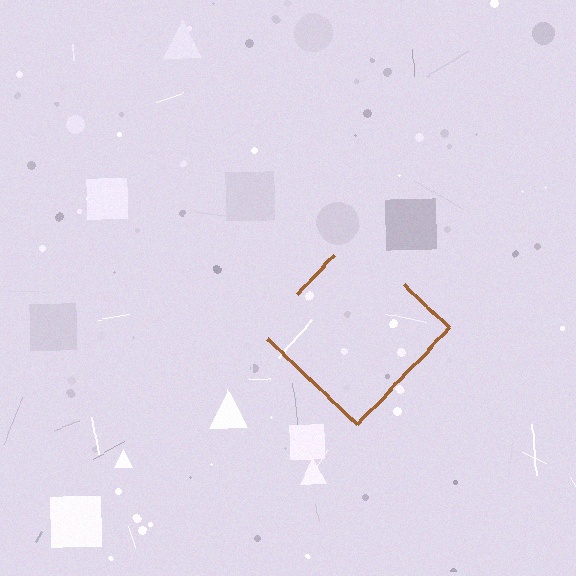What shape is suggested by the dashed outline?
The dashed outline suggests a diamond.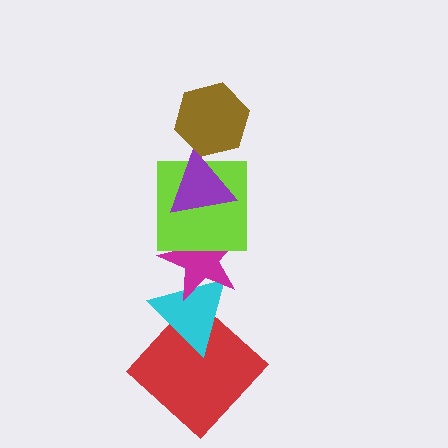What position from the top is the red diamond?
The red diamond is 6th from the top.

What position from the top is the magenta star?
The magenta star is 4th from the top.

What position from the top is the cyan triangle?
The cyan triangle is 5th from the top.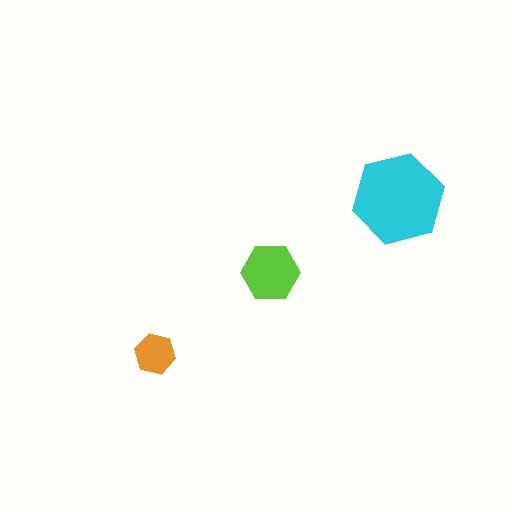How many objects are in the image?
There are 3 objects in the image.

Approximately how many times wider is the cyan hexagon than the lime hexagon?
About 1.5 times wider.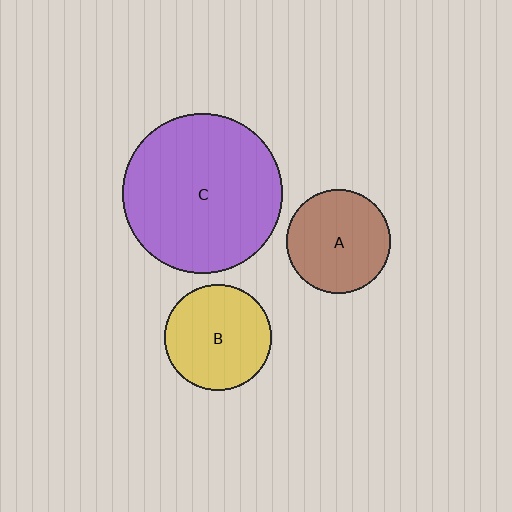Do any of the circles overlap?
No, none of the circles overlap.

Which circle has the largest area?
Circle C (purple).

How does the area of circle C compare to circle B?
Approximately 2.2 times.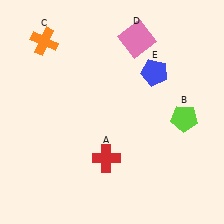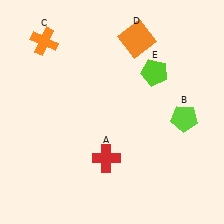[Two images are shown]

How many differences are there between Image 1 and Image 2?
There are 2 differences between the two images.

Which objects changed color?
D changed from pink to orange. E changed from blue to lime.